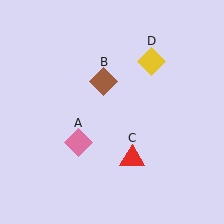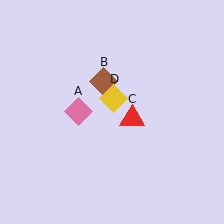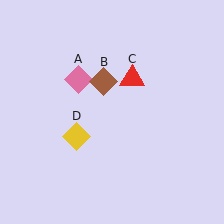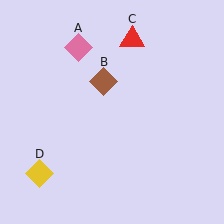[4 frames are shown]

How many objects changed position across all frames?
3 objects changed position: pink diamond (object A), red triangle (object C), yellow diamond (object D).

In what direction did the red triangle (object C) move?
The red triangle (object C) moved up.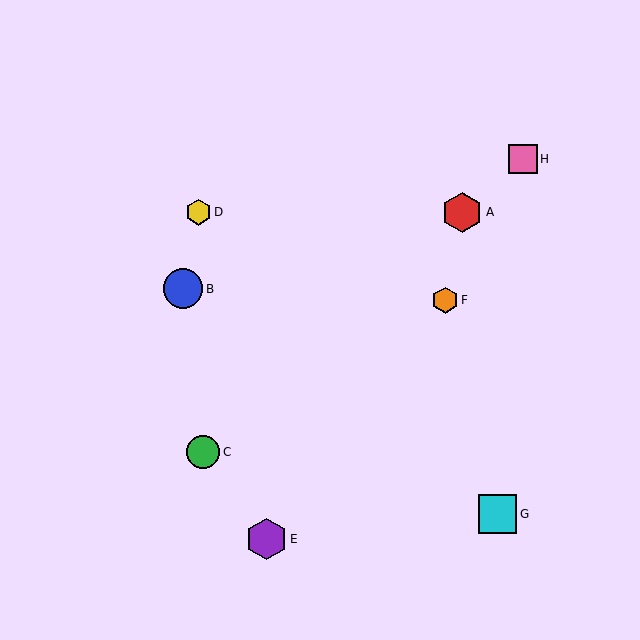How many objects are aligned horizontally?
2 objects (A, D) are aligned horizontally.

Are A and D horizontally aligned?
Yes, both are at y≈212.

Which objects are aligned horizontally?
Objects A, D are aligned horizontally.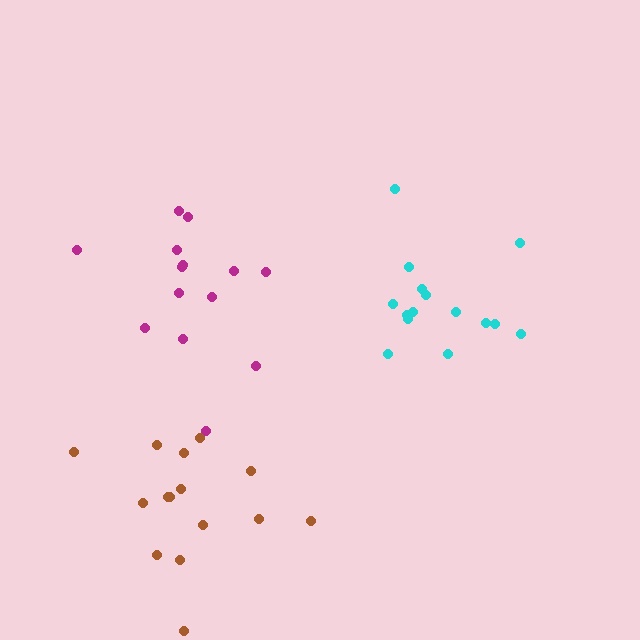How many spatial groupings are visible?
There are 3 spatial groupings.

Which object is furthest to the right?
The cyan cluster is rightmost.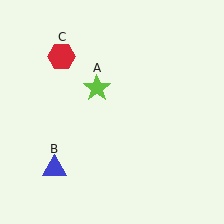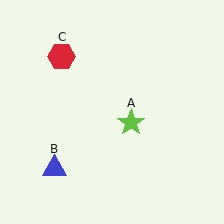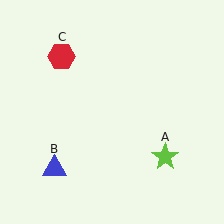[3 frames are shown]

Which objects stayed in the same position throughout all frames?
Blue triangle (object B) and red hexagon (object C) remained stationary.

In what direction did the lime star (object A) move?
The lime star (object A) moved down and to the right.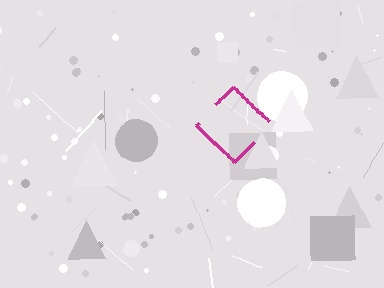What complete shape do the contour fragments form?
The contour fragments form a diamond.